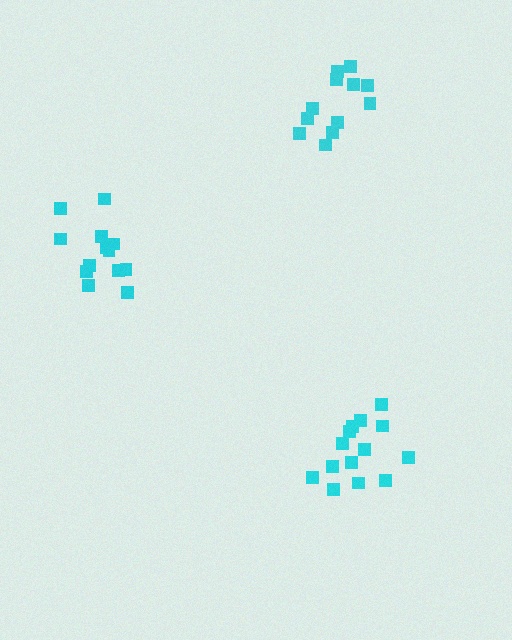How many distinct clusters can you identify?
There are 3 distinct clusters.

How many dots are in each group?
Group 1: 13 dots, Group 2: 14 dots, Group 3: 12 dots (39 total).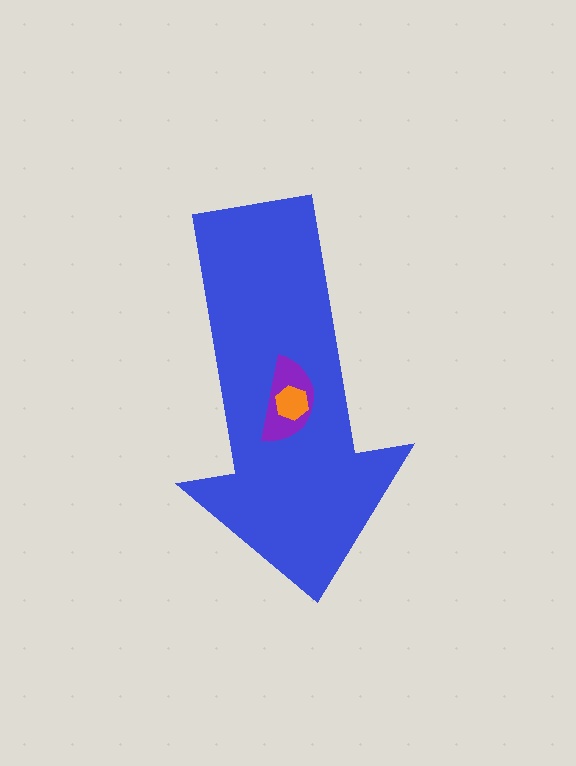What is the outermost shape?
The blue arrow.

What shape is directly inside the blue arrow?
The purple semicircle.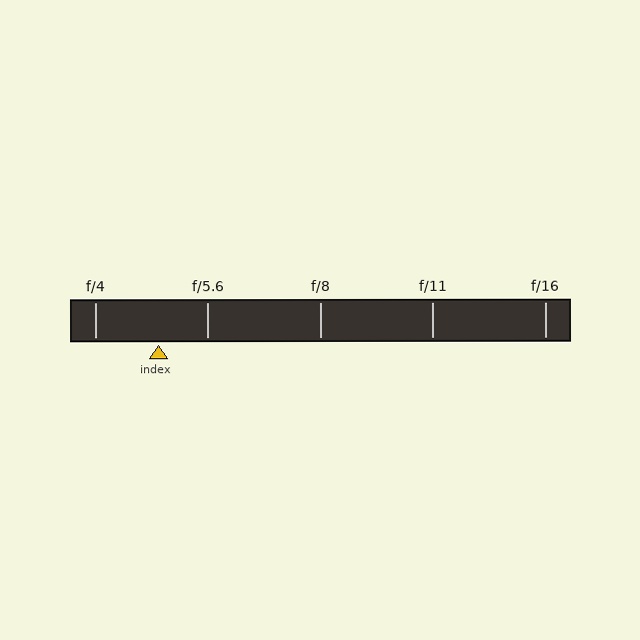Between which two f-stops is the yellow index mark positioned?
The index mark is between f/4 and f/5.6.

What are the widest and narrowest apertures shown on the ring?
The widest aperture shown is f/4 and the narrowest is f/16.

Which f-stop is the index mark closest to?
The index mark is closest to f/5.6.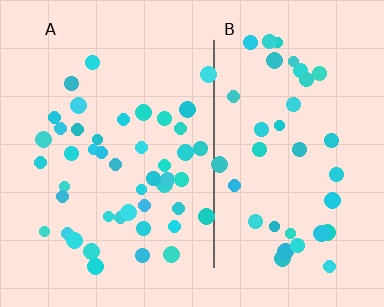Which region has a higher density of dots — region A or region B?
A (the left).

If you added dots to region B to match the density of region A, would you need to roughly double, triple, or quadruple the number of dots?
Approximately double.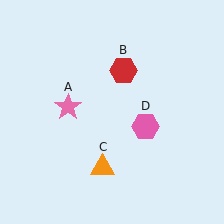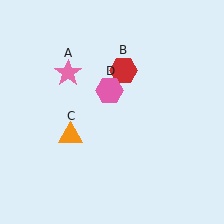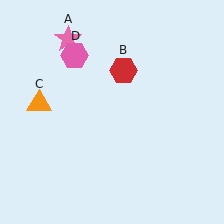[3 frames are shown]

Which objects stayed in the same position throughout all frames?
Red hexagon (object B) remained stationary.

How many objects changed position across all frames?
3 objects changed position: pink star (object A), orange triangle (object C), pink hexagon (object D).